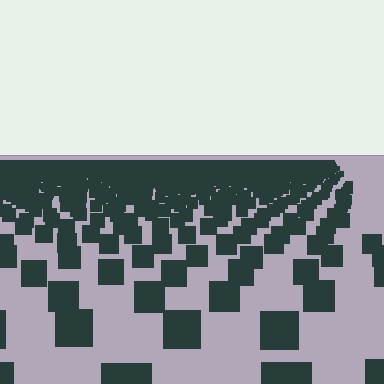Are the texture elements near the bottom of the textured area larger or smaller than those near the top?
Larger. Near the bottom, elements are closer to the viewer and appear at a bigger on-screen size.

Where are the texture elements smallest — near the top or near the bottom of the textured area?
Near the top.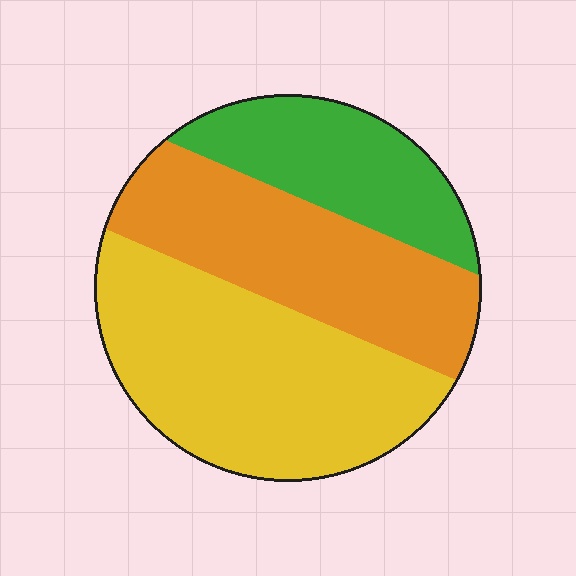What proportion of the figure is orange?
Orange takes up between a quarter and a half of the figure.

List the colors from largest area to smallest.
From largest to smallest: yellow, orange, green.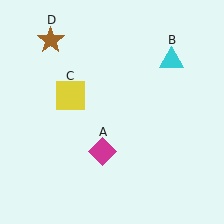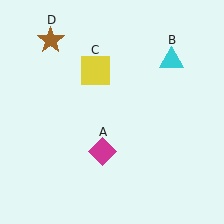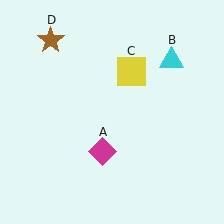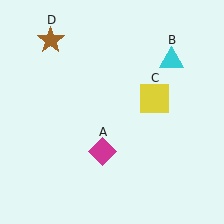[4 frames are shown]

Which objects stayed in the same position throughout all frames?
Magenta diamond (object A) and cyan triangle (object B) and brown star (object D) remained stationary.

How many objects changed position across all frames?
1 object changed position: yellow square (object C).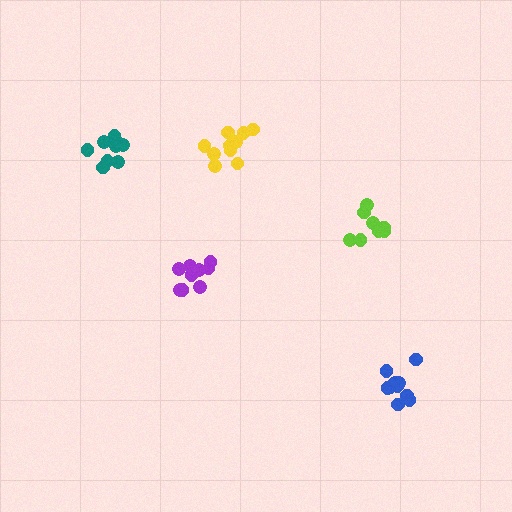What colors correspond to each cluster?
The clusters are colored: lime, purple, teal, blue, yellow.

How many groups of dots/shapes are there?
There are 5 groups.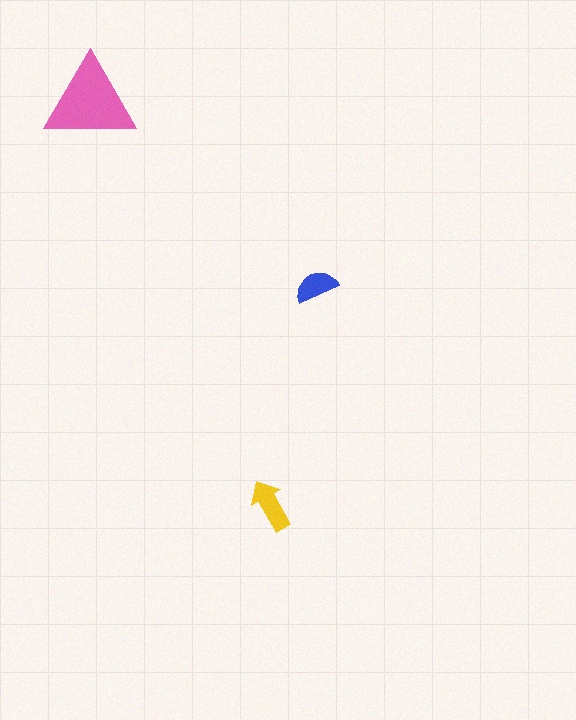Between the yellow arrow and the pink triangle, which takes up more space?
The pink triangle.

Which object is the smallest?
The blue semicircle.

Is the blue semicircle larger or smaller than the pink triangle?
Smaller.